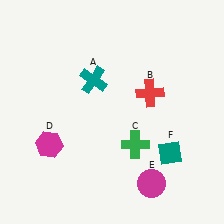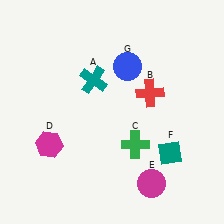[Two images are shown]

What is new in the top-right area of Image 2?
A blue circle (G) was added in the top-right area of Image 2.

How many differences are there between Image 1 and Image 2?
There is 1 difference between the two images.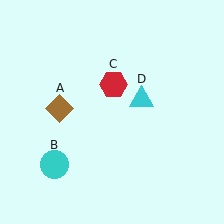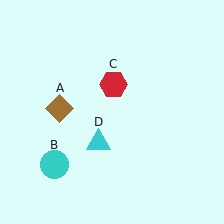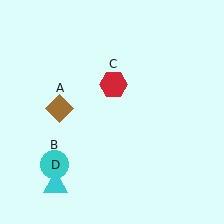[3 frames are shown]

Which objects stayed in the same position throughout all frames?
Brown diamond (object A) and cyan circle (object B) and red hexagon (object C) remained stationary.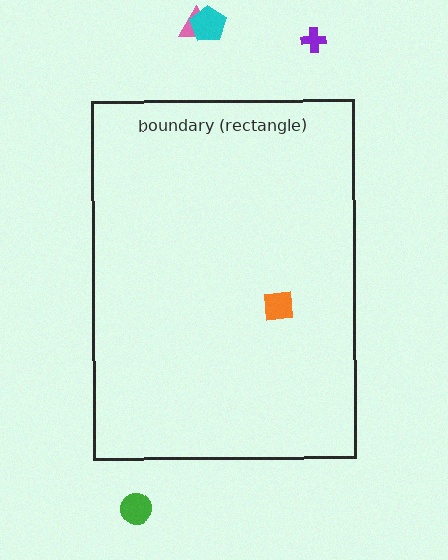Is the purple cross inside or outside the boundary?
Outside.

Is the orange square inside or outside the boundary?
Inside.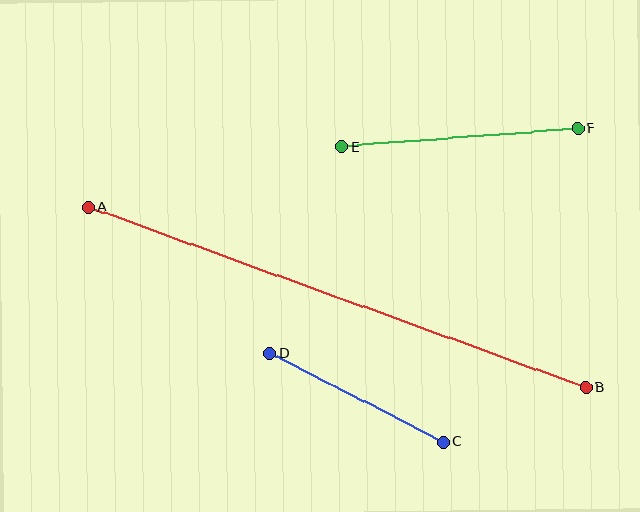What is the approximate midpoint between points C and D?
The midpoint is at approximately (357, 398) pixels.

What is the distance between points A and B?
The distance is approximately 529 pixels.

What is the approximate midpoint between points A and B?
The midpoint is at approximately (337, 297) pixels.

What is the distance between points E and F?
The distance is approximately 237 pixels.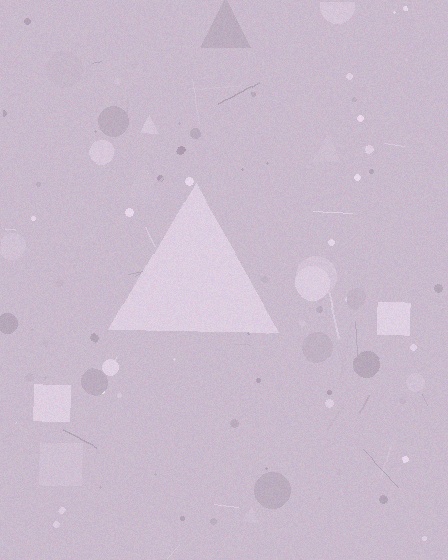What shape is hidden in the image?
A triangle is hidden in the image.